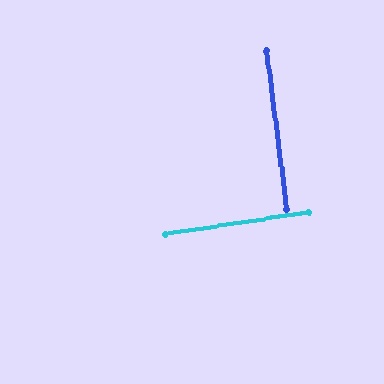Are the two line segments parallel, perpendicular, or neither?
Perpendicular — they meet at approximately 89°.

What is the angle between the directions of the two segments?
Approximately 89 degrees.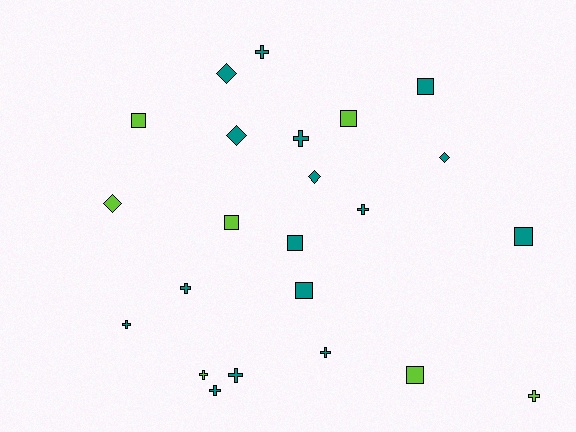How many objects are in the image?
There are 23 objects.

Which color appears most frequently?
Teal, with 16 objects.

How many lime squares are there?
There are 4 lime squares.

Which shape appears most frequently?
Cross, with 10 objects.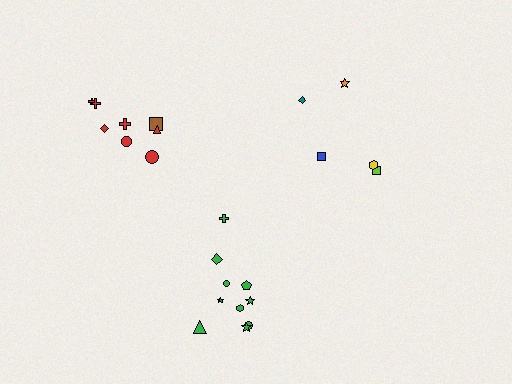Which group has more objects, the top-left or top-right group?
The top-left group.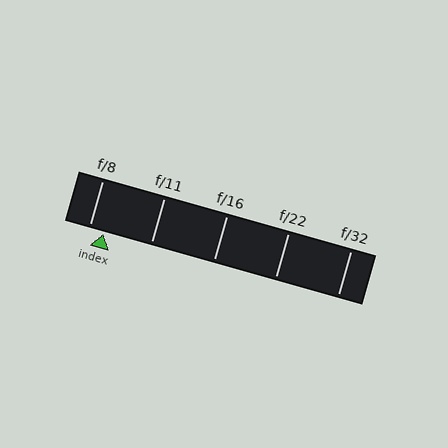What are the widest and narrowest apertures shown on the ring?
The widest aperture shown is f/8 and the narrowest is f/32.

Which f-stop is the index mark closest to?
The index mark is closest to f/8.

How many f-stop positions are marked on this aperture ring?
There are 5 f-stop positions marked.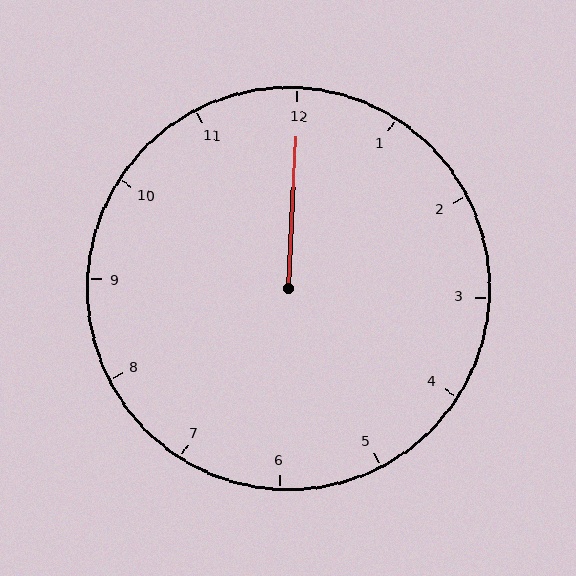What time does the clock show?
12:00.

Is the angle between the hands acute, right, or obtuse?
It is acute.